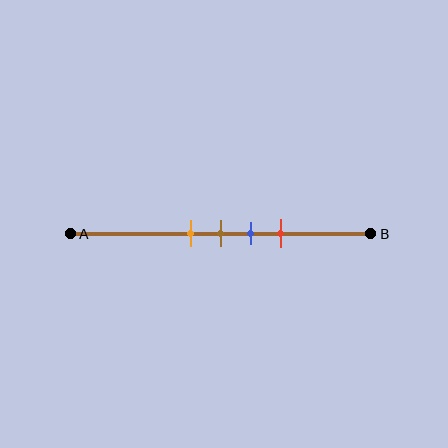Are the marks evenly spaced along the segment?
Yes, the marks are approximately evenly spaced.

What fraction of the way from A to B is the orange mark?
The orange mark is approximately 40% (0.4) of the way from A to B.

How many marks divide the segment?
There are 4 marks dividing the segment.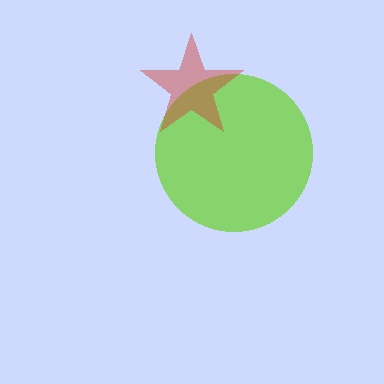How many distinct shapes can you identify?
There are 2 distinct shapes: a lime circle, a red star.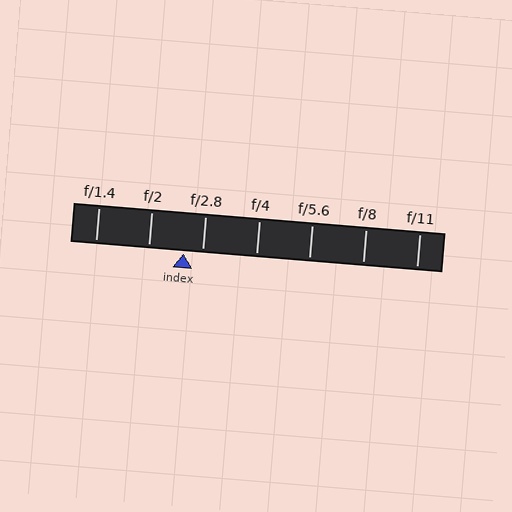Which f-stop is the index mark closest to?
The index mark is closest to f/2.8.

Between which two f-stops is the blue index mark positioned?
The index mark is between f/2 and f/2.8.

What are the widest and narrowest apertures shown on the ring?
The widest aperture shown is f/1.4 and the narrowest is f/11.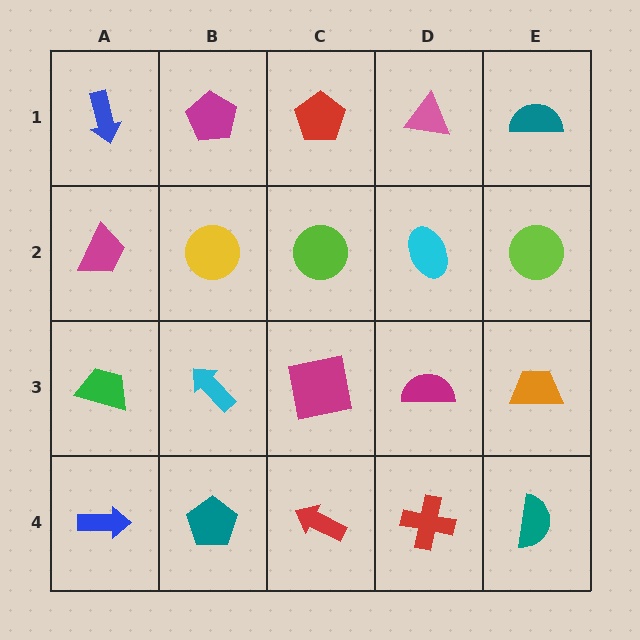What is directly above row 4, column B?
A cyan arrow.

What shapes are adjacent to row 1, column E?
A lime circle (row 2, column E), a pink triangle (row 1, column D).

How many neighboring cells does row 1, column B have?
3.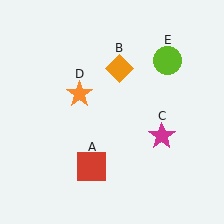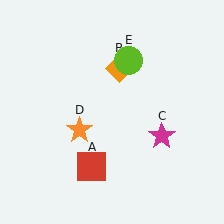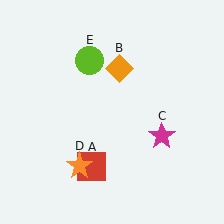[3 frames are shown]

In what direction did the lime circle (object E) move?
The lime circle (object E) moved left.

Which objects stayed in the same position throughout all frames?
Red square (object A) and orange diamond (object B) and magenta star (object C) remained stationary.